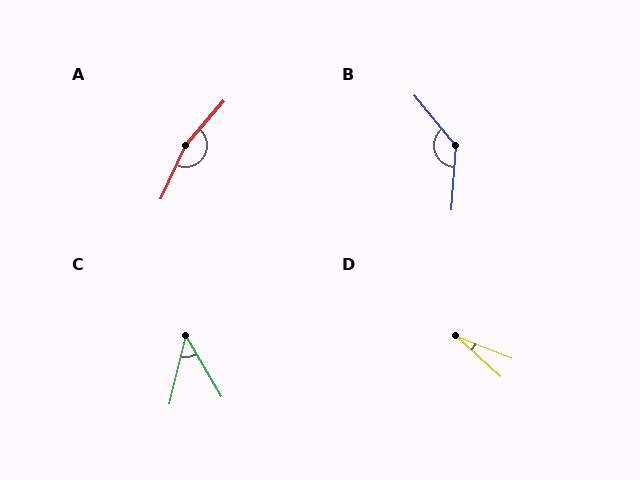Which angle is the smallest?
D, at approximately 21 degrees.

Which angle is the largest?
A, at approximately 164 degrees.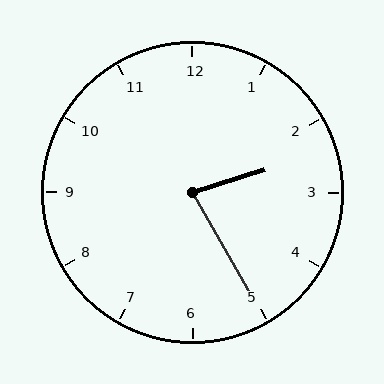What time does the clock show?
2:25.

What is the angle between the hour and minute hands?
Approximately 78 degrees.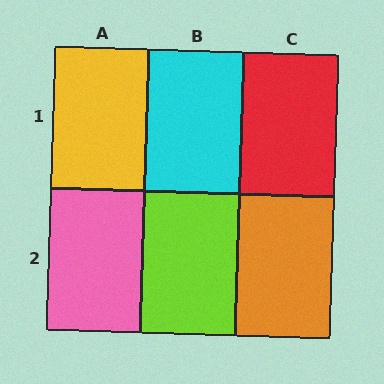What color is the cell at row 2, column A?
Pink.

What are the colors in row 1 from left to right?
Yellow, cyan, red.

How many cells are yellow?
1 cell is yellow.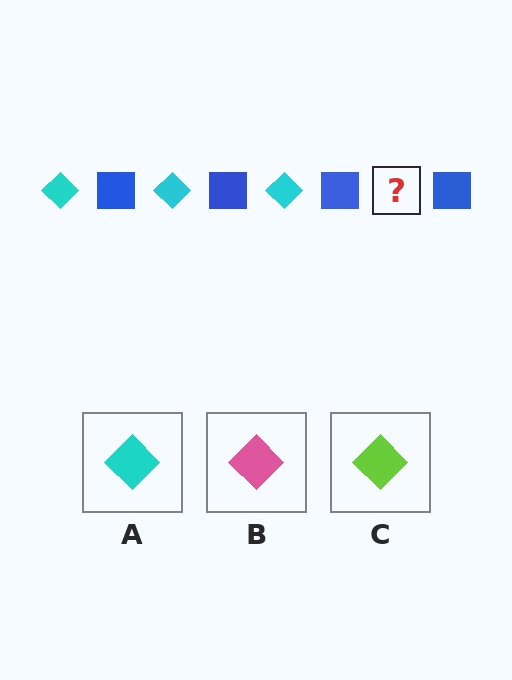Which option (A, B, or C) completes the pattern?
A.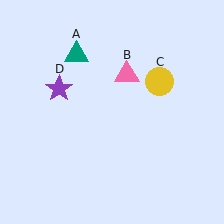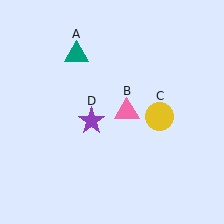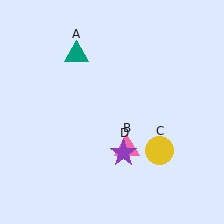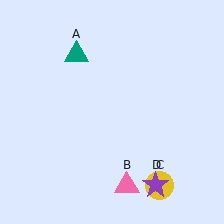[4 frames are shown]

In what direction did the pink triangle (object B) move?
The pink triangle (object B) moved down.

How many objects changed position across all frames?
3 objects changed position: pink triangle (object B), yellow circle (object C), purple star (object D).